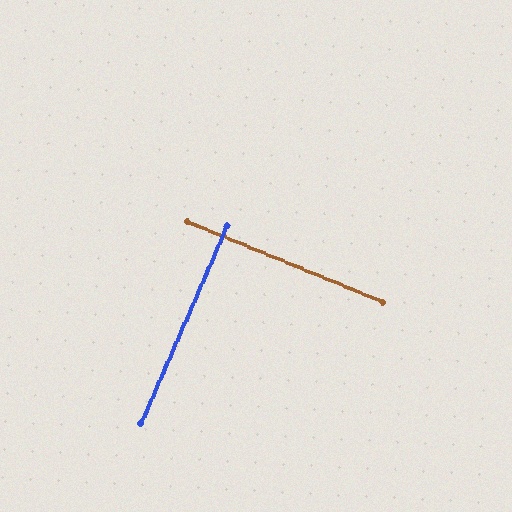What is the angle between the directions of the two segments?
Approximately 89 degrees.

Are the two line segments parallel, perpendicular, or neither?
Perpendicular — they meet at approximately 89°.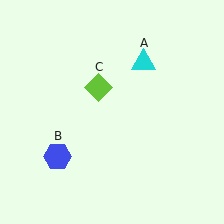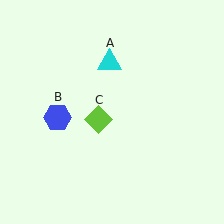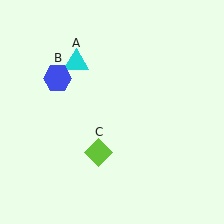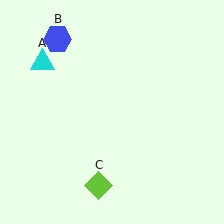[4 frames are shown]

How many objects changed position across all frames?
3 objects changed position: cyan triangle (object A), blue hexagon (object B), lime diamond (object C).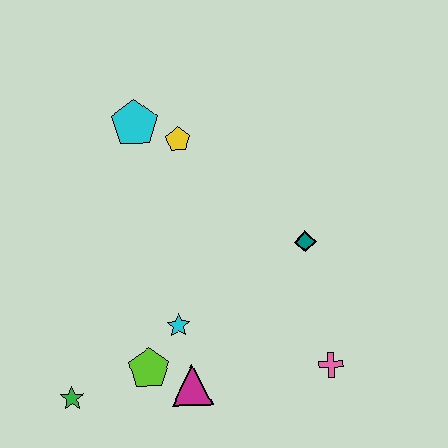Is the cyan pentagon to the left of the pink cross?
Yes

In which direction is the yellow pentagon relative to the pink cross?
The yellow pentagon is above the pink cross.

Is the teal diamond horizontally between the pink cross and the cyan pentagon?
Yes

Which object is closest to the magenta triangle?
The lime pentagon is closest to the magenta triangle.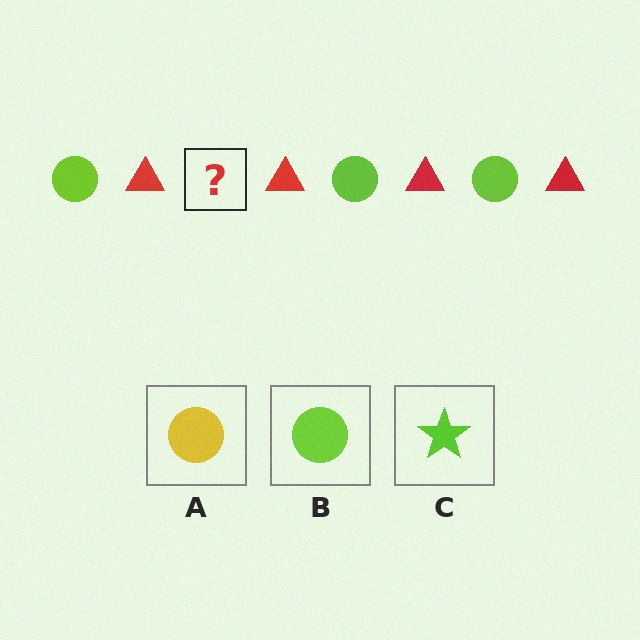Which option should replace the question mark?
Option B.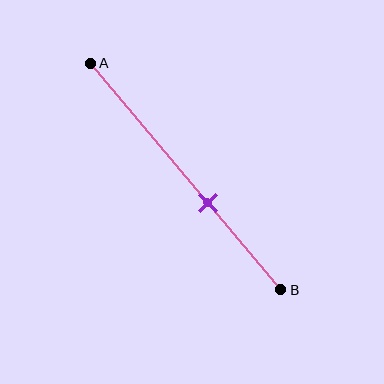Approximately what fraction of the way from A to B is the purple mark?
The purple mark is approximately 60% of the way from A to B.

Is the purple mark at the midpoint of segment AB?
No, the mark is at about 60% from A, not at the 50% midpoint.